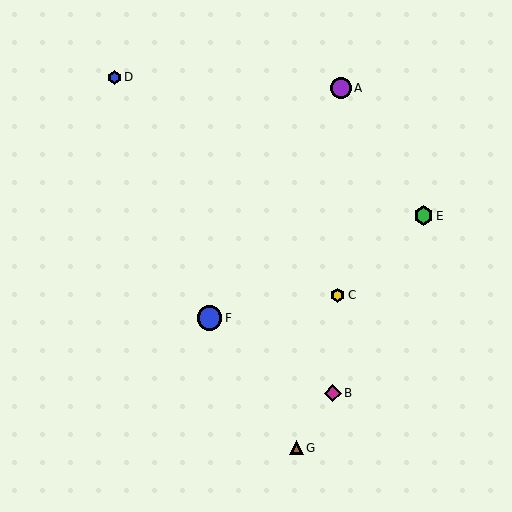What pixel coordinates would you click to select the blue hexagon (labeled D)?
Click at (114, 77) to select the blue hexagon D.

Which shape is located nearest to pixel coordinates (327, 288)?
The yellow hexagon (labeled C) at (338, 295) is nearest to that location.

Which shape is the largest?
The blue circle (labeled F) is the largest.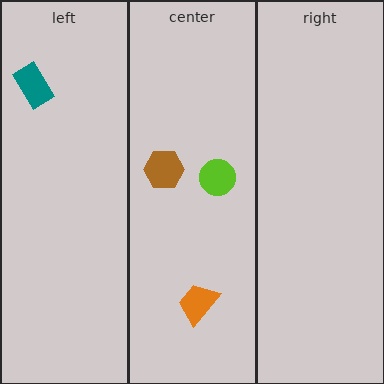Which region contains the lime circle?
The center region.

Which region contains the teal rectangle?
The left region.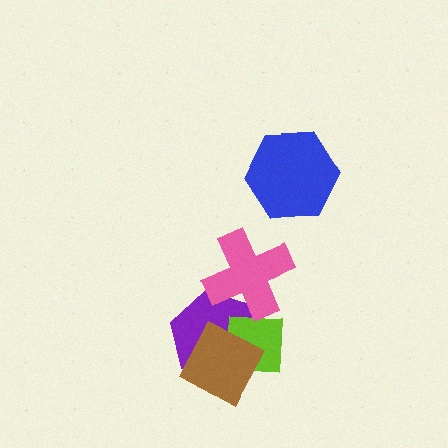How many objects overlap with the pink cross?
2 objects overlap with the pink cross.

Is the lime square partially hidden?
Yes, it is partially covered by another shape.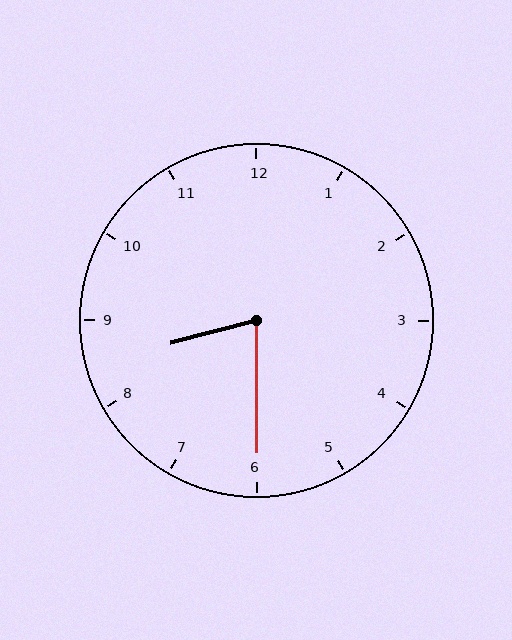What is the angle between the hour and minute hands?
Approximately 75 degrees.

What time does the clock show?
8:30.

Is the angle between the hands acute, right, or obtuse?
It is acute.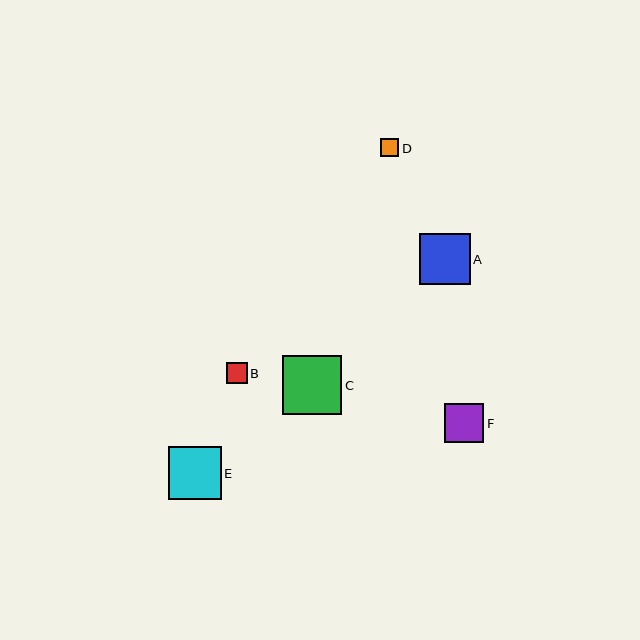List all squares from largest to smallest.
From largest to smallest: C, E, A, F, B, D.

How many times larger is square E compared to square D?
Square E is approximately 2.9 times the size of square D.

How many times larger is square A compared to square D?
Square A is approximately 2.7 times the size of square D.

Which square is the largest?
Square C is the largest with a size of approximately 59 pixels.